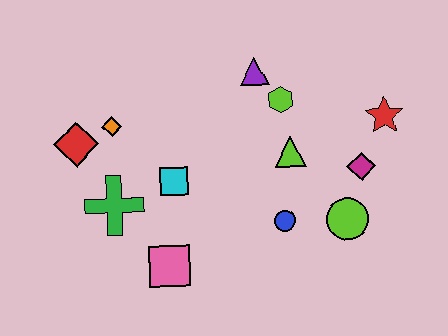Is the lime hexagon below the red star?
No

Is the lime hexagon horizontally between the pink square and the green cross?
No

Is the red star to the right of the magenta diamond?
Yes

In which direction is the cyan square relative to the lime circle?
The cyan square is to the left of the lime circle.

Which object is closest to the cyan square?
The green cross is closest to the cyan square.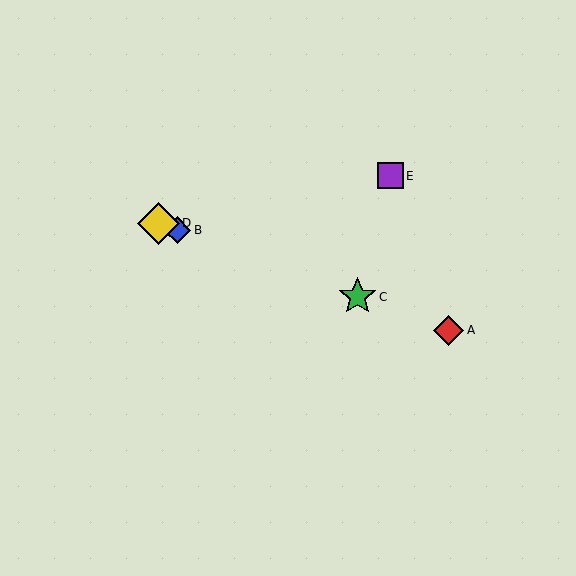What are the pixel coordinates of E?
Object E is at (390, 176).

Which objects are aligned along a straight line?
Objects A, B, C, D are aligned along a straight line.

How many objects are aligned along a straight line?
4 objects (A, B, C, D) are aligned along a straight line.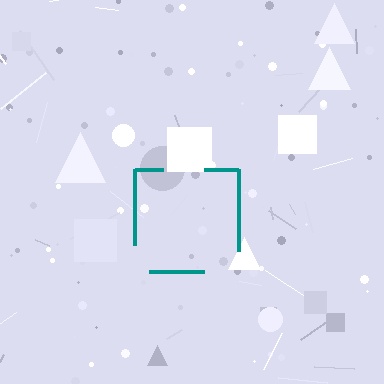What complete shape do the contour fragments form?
The contour fragments form a square.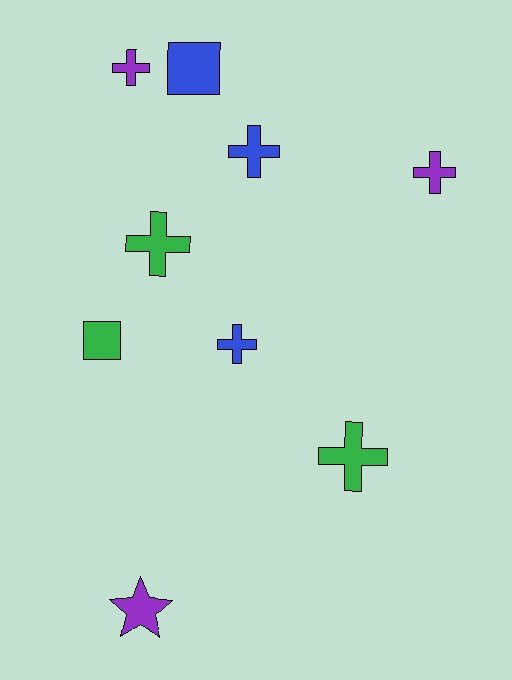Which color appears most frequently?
Green, with 3 objects.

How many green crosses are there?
There are 2 green crosses.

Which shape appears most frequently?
Cross, with 6 objects.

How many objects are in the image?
There are 9 objects.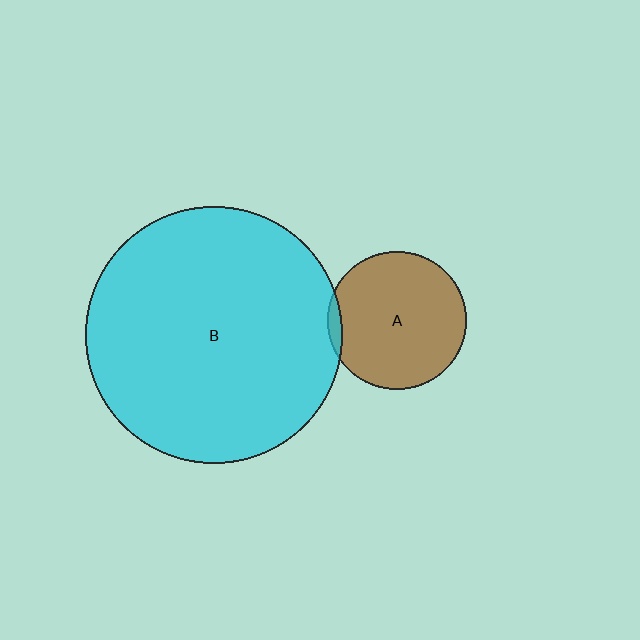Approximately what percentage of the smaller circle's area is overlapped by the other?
Approximately 5%.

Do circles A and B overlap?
Yes.